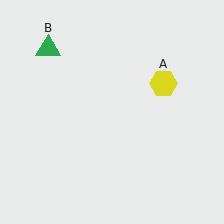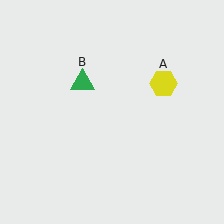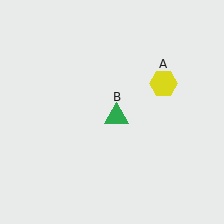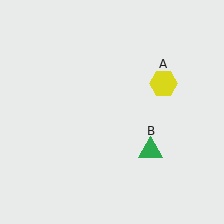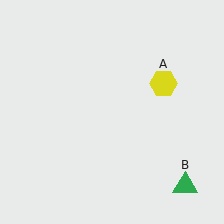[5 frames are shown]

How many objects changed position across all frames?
1 object changed position: green triangle (object B).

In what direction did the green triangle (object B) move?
The green triangle (object B) moved down and to the right.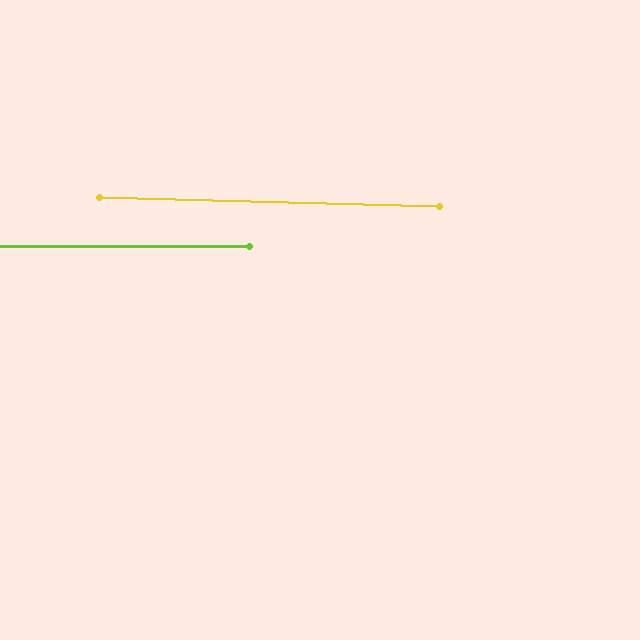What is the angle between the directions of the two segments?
Approximately 2 degrees.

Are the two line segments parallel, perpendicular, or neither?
Parallel — their directions differ by only 1.5°.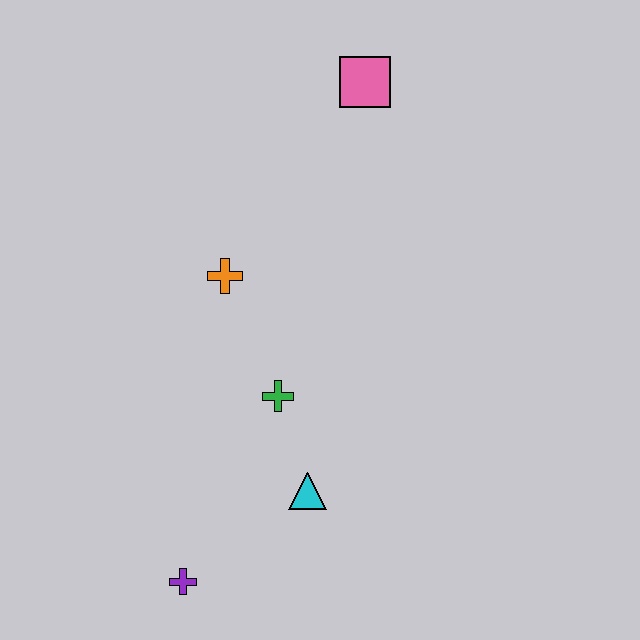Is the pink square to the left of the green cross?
No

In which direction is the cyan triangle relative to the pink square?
The cyan triangle is below the pink square.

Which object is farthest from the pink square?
The purple cross is farthest from the pink square.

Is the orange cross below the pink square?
Yes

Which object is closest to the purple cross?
The cyan triangle is closest to the purple cross.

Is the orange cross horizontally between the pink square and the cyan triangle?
No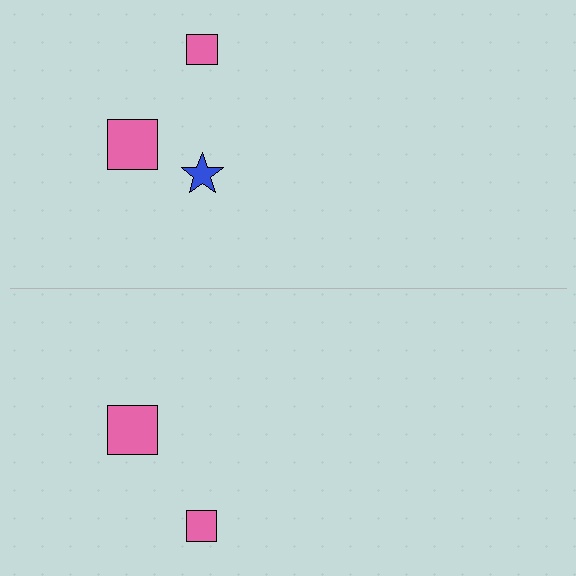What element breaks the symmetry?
A blue star is missing from the bottom side.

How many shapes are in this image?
There are 5 shapes in this image.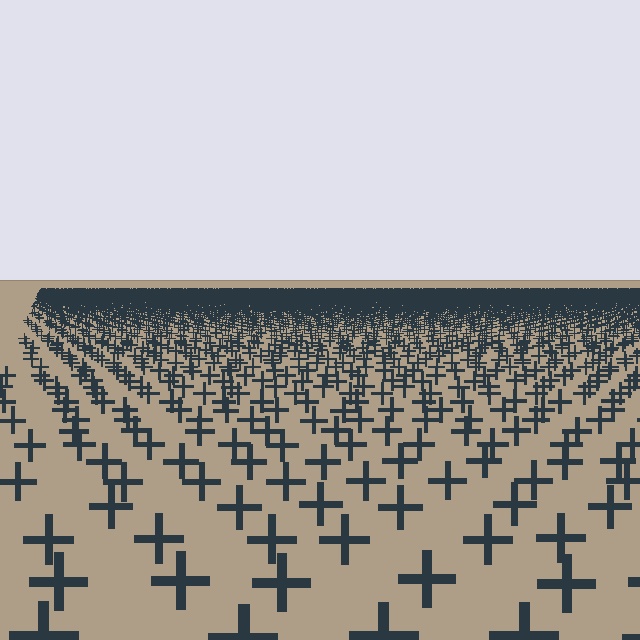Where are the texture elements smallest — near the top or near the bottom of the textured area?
Near the top.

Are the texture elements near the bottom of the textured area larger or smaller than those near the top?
Larger. Near the bottom, elements are closer to the viewer and appear at a bigger on-screen size.